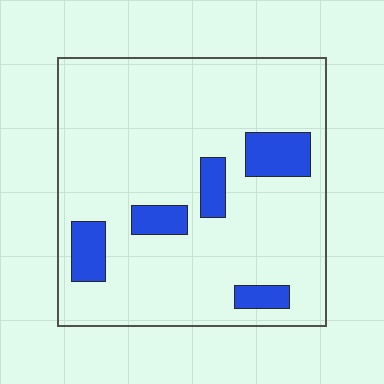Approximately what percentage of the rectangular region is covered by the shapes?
Approximately 15%.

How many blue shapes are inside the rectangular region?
5.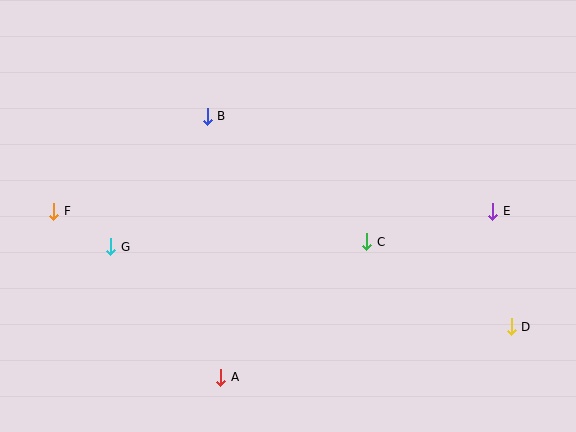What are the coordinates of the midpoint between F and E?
The midpoint between F and E is at (273, 211).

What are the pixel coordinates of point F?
Point F is at (54, 211).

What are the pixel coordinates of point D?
Point D is at (511, 327).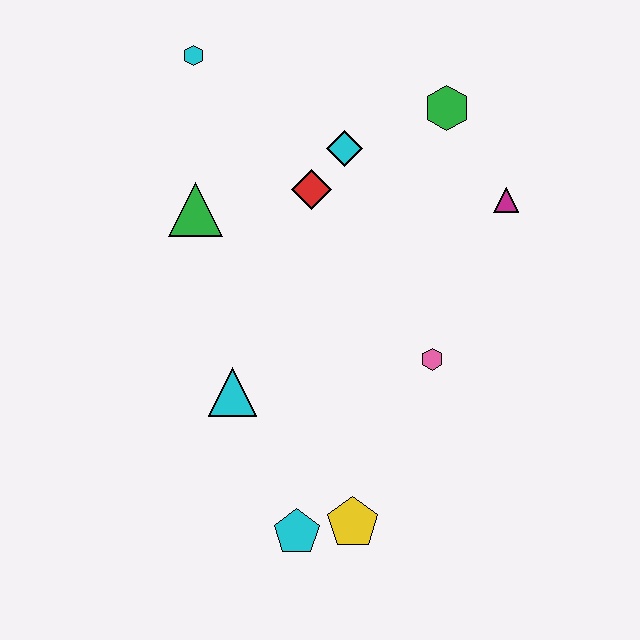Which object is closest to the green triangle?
The red diamond is closest to the green triangle.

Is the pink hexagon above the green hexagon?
No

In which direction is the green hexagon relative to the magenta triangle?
The green hexagon is above the magenta triangle.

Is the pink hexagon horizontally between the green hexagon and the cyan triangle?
Yes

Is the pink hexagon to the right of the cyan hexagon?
Yes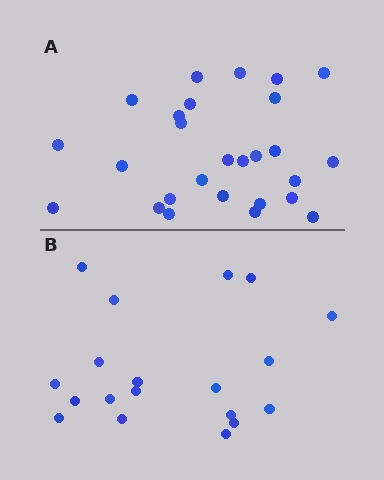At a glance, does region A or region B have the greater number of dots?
Region A (the top region) has more dots.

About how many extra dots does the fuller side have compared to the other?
Region A has roughly 8 or so more dots than region B.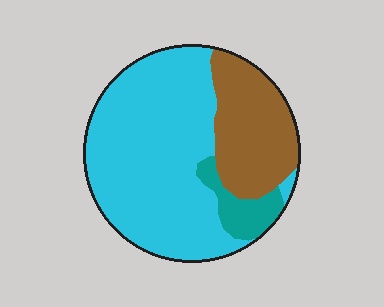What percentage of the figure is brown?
Brown covers around 25% of the figure.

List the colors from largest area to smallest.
From largest to smallest: cyan, brown, teal.